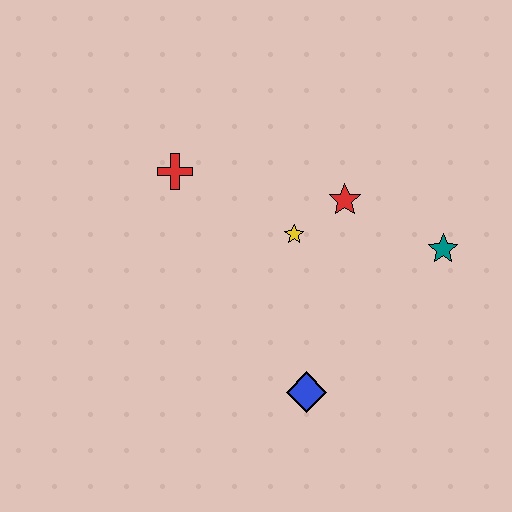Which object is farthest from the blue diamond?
The red cross is farthest from the blue diamond.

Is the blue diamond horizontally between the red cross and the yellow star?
No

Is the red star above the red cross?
No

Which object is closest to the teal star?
The red star is closest to the teal star.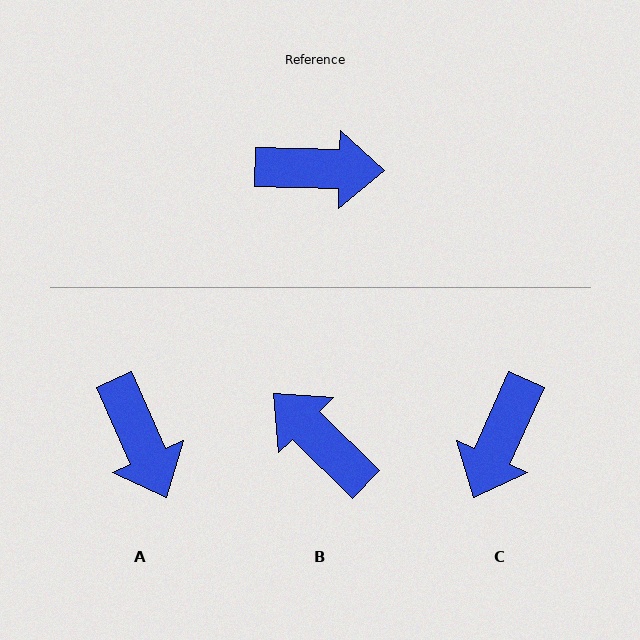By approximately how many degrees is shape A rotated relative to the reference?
Approximately 65 degrees clockwise.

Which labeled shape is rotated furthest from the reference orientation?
B, about 137 degrees away.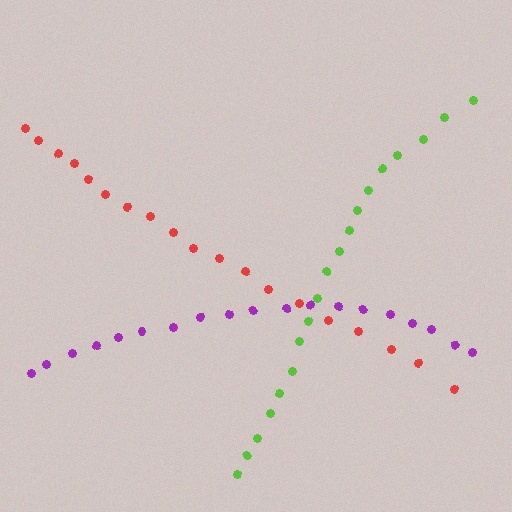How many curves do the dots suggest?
There are 3 distinct paths.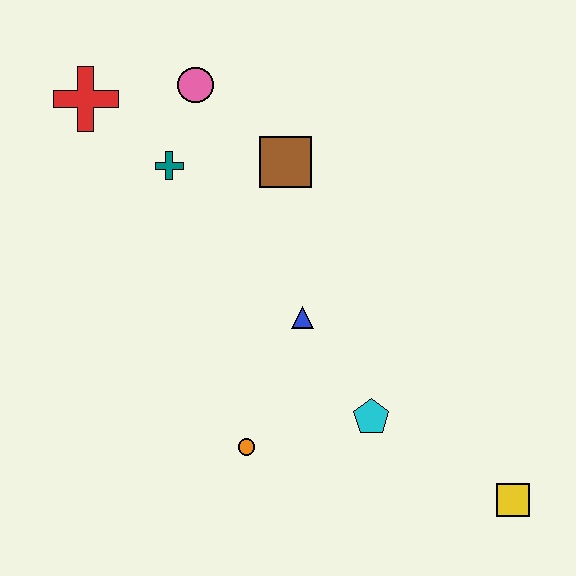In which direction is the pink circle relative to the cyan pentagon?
The pink circle is above the cyan pentagon.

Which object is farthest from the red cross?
The yellow square is farthest from the red cross.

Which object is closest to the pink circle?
The teal cross is closest to the pink circle.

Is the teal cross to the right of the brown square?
No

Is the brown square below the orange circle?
No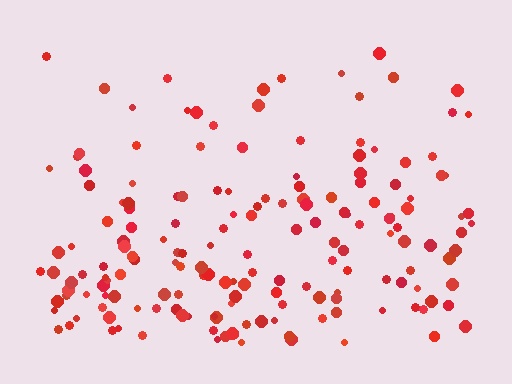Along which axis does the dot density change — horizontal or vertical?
Vertical.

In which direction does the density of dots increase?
From top to bottom, with the bottom side densest.